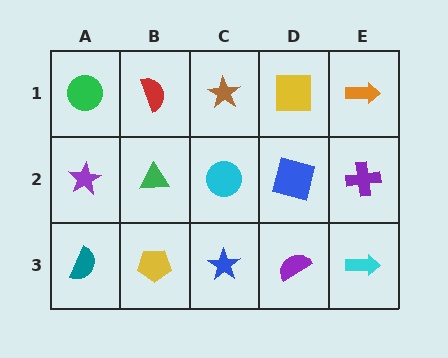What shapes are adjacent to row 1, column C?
A cyan circle (row 2, column C), a red semicircle (row 1, column B), a yellow square (row 1, column D).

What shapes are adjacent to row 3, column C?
A cyan circle (row 2, column C), a yellow pentagon (row 3, column B), a purple semicircle (row 3, column D).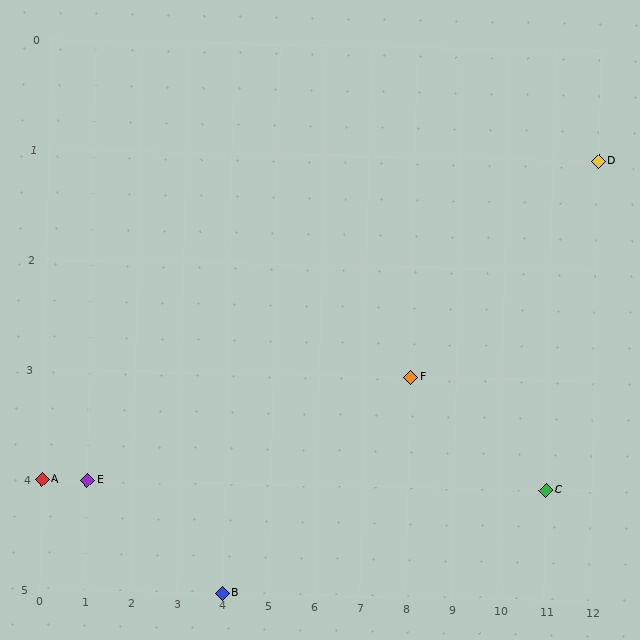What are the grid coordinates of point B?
Point B is at grid coordinates (4, 5).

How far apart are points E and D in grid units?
Points E and D are 11 columns and 3 rows apart (about 11.4 grid units diagonally).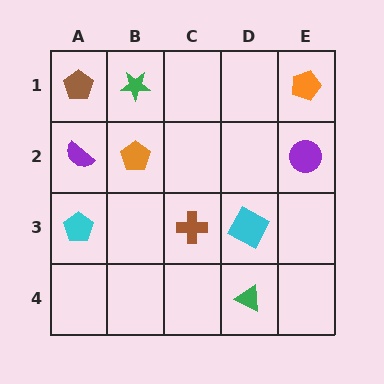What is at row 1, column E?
An orange pentagon.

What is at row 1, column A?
A brown pentagon.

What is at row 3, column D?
A cyan square.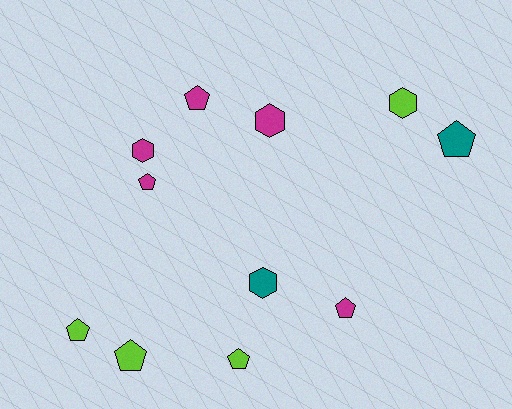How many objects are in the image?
There are 11 objects.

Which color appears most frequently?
Magenta, with 5 objects.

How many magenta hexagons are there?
There are 2 magenta hexagons.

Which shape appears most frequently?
Pentagon, with 7 objects.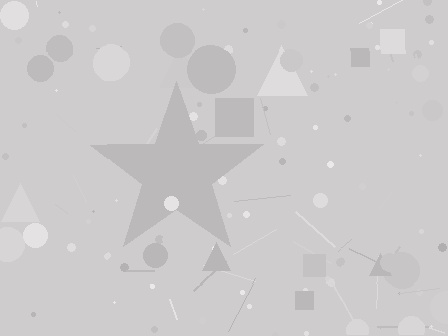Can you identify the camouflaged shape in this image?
The camouflaged shape is a star.